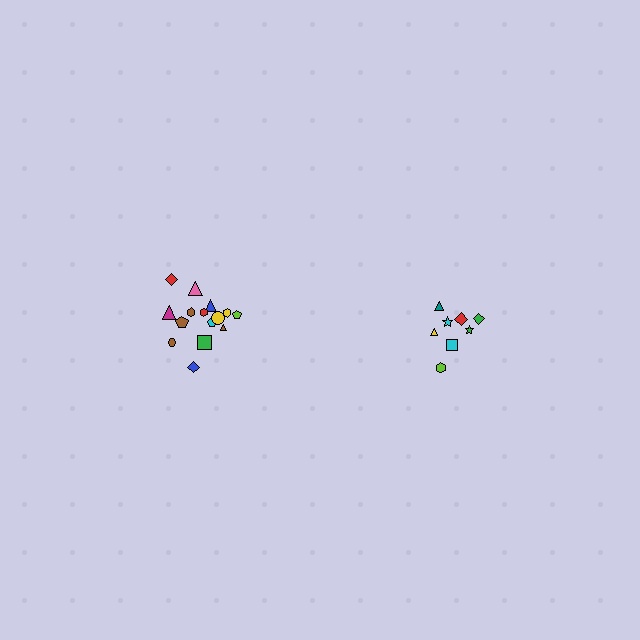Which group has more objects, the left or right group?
The left group.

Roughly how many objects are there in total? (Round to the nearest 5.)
Roughly 25 objects in total.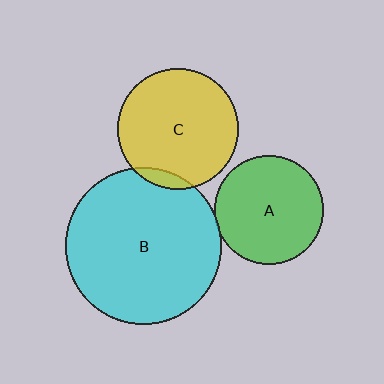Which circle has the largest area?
Circle B (cyan).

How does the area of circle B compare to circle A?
Approximately 2.1 times.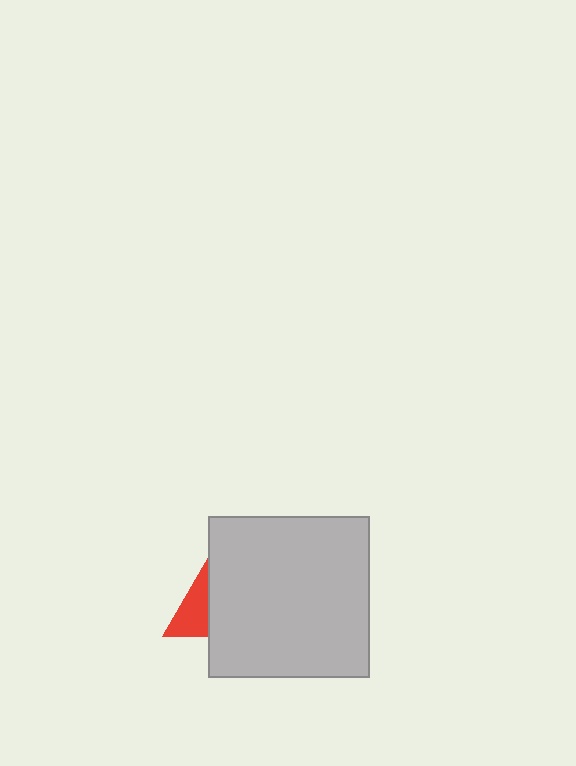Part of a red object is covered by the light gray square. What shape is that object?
It is a triangle.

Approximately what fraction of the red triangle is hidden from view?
Roughly 54% of the red triangle is hidden behind the light gray square.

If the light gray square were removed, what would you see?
You would see the complete red triangle.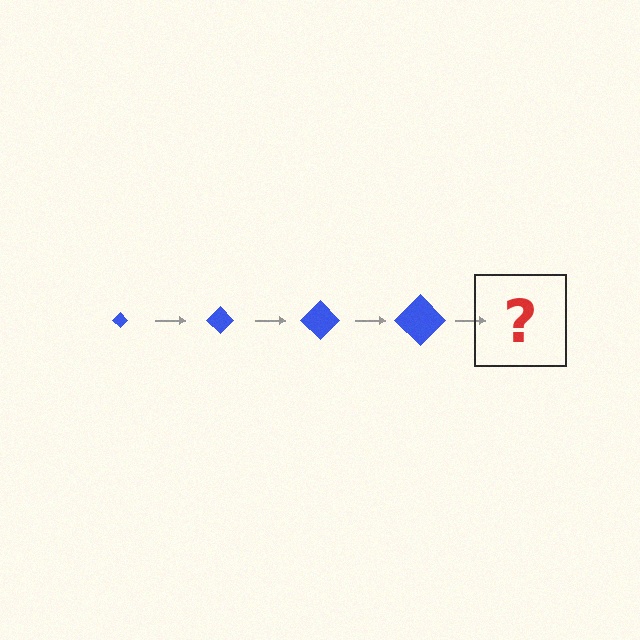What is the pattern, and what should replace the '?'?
The pattern is that the diamond gets progressively larger each step. The '?' should be a blue diamond, larger than the previous one.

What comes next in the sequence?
The next element should be a blue diamond, larger than the previous one.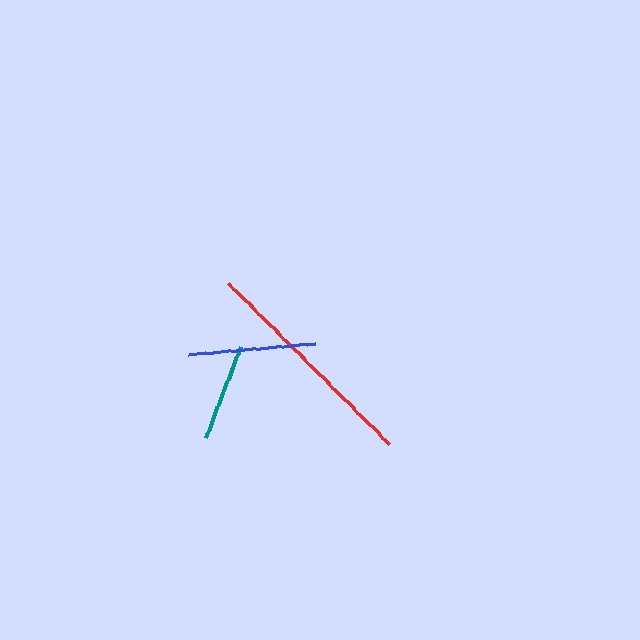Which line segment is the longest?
The red line is the longest at approximately 227 pixels.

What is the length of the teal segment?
The teal segment is approximately 97 pixels long.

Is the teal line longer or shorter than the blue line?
The blue line is longer than the teal line.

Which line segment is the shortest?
The teal line is the shortest at approximately 97 pixels.